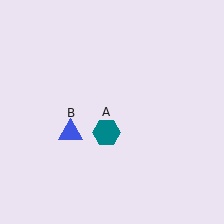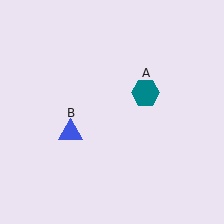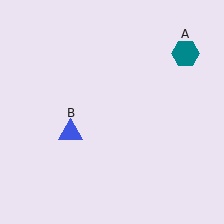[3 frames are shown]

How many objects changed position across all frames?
1 object changed position: teal hexagon (object A).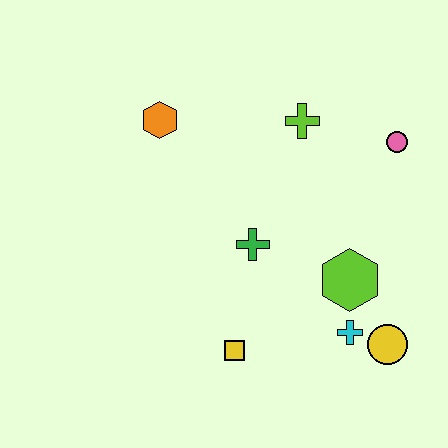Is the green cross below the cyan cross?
No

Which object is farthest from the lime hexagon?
The orange hexagon is farthest from the lime hexagon.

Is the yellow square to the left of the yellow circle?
Yes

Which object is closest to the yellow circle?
The cyan cross is closest to the yellow circle.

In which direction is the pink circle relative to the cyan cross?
The pink circle is above the cyan cross.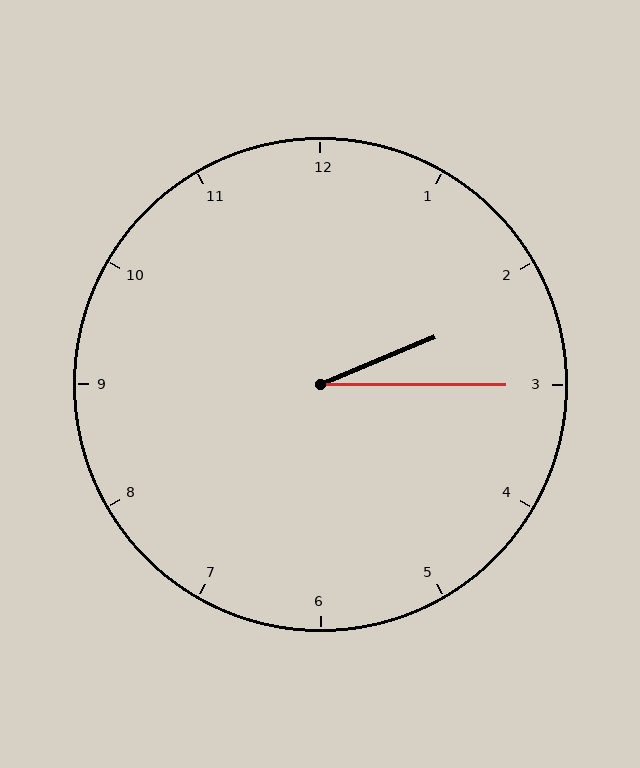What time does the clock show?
2:15.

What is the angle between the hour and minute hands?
Approximately 22 degrees.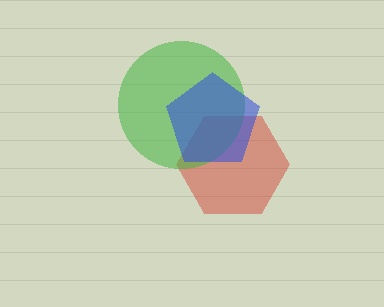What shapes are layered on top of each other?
The layered shapes are: a red hexagon, a green circle, a blue pentagon.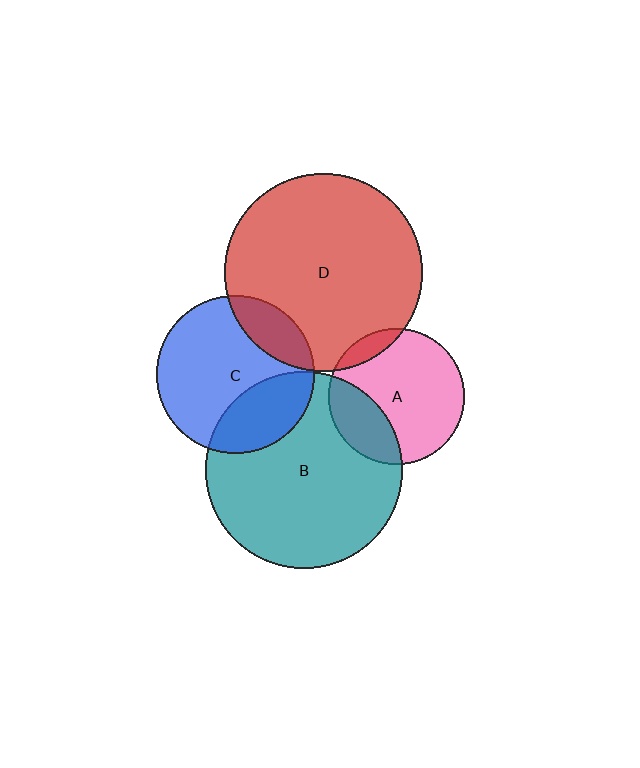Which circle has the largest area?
Circle D (red).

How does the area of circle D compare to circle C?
Approximately 1.6 times.